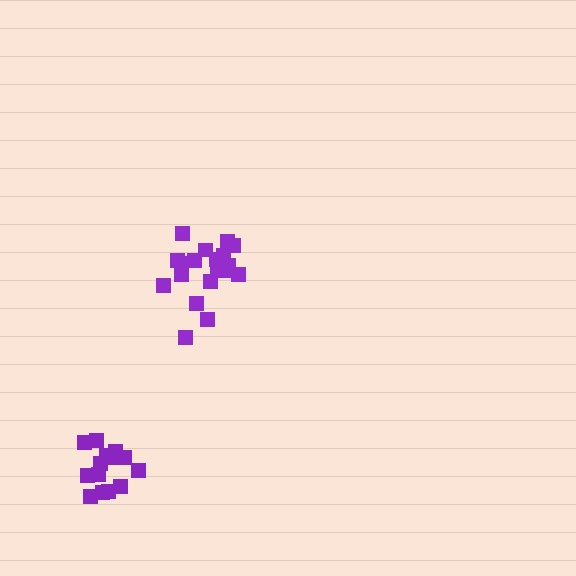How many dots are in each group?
Group 1: 19 dots, Group 2: 14 dots (33 total).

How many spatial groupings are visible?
There are 2 spatial groupings.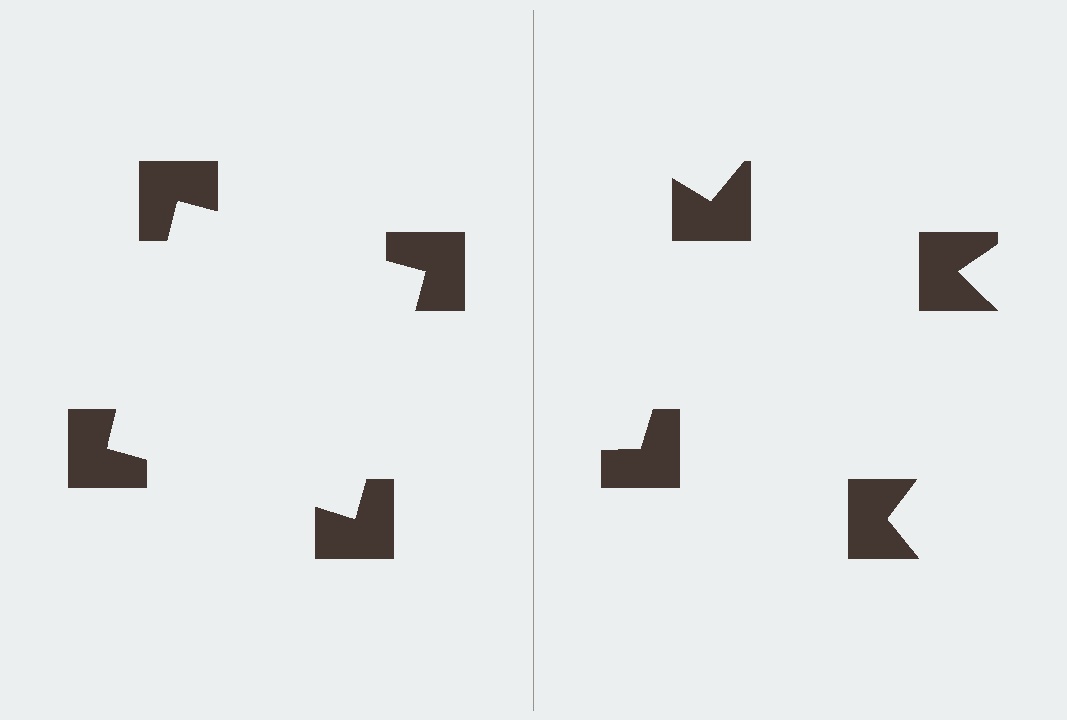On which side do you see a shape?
An illusory square appears on the left side. On the right side the wedge cuts are rotated, so no coherent shape forms.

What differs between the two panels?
The notched squares are positioned identically on both sides; only the wedge orientations differ. On the left they align to a square; on the right they are misaligned.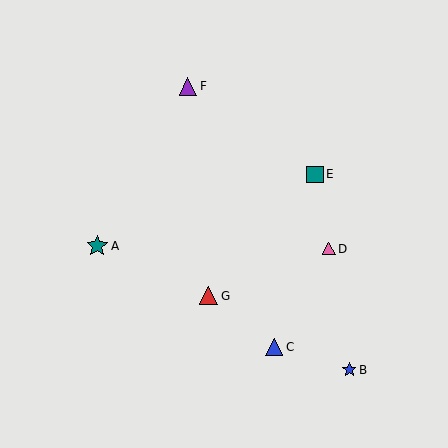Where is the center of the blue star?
The center of the blue star is at (349, 370).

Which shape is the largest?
The teal star (labeled A) is the largest.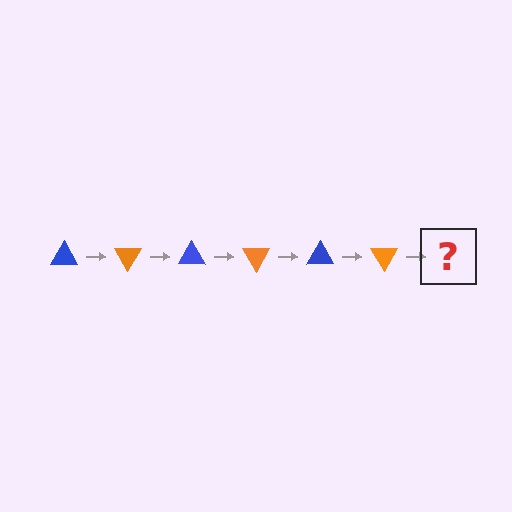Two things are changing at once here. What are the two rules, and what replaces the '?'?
The two rules are that it rotates 60 degrees each step and the color cycles through blue and orange. The '?' should be a blue triangle, rotated 360 degrees from the start.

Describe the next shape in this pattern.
It should be a blue triangle, rotated 360 degrees from the start.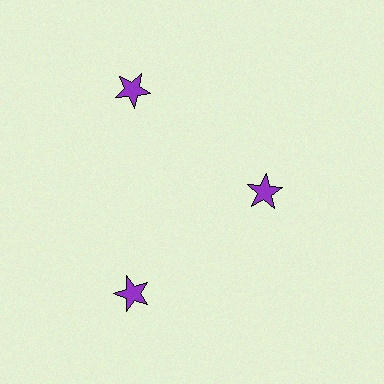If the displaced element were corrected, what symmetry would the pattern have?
It would have 3-fold rotational symmetry — the pattern would map onto itself every 120 degrees.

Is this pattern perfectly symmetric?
No. The 3 purple stars are arranged in a ring, but one element near the 3 o'clock position is pulled inward toward the center, breaking the 3-fold rotational symmetry.